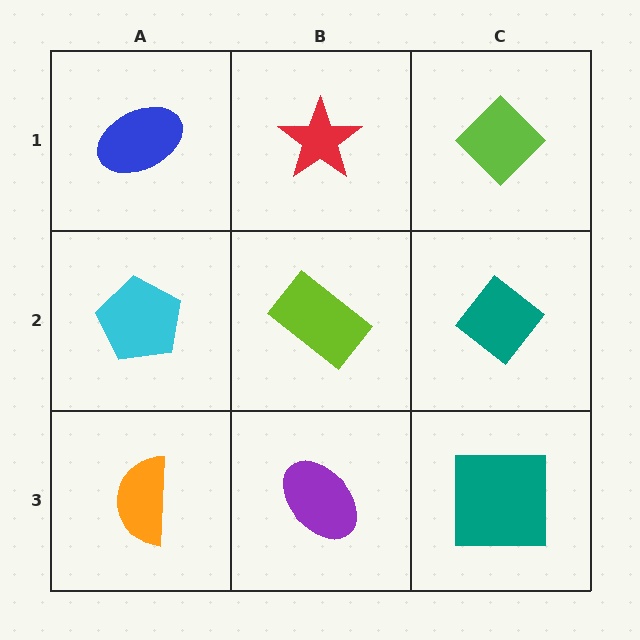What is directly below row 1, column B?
A lime rectangle.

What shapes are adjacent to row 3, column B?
A lime rectangle (row 2, column B), an orange semicircle (row 3, column A), a teal square (row 3, column C).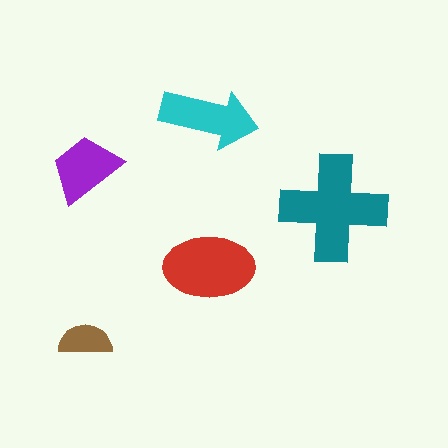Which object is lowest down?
The brown semicircle is bottommost.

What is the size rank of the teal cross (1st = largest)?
1st.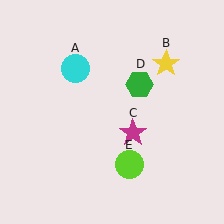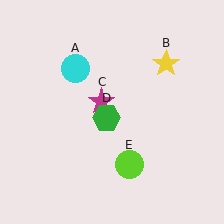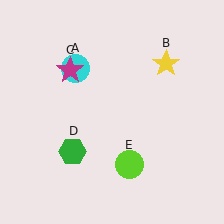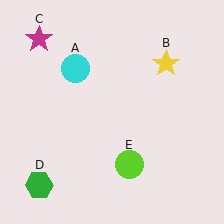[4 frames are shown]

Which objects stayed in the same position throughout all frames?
Cyan circle (object A) and yellow star (object B) and lime circle (object E) remained stationary.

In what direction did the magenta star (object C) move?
The magenta star (object C) moved up and to the left.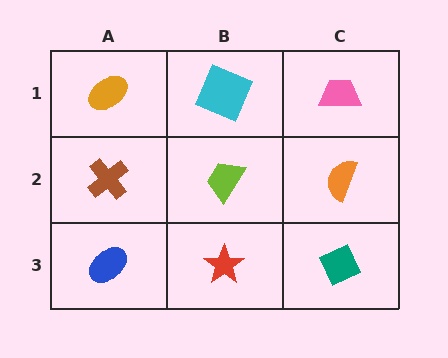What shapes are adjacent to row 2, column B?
A cyan square (row 1, column B), a red star (row 3, column B), a brown cross (row 2, column A), an orange semicircle (row 2, column C).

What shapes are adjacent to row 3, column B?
A lime trapezoid (row 2, column B), a blue ellipse (row 3, column A), a teal diamond (row 3, column C).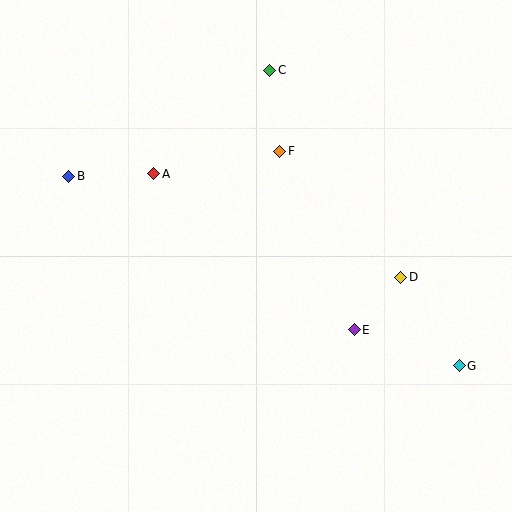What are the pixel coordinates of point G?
Point G is at (459, 366).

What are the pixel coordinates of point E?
Point E is at (354, 330).